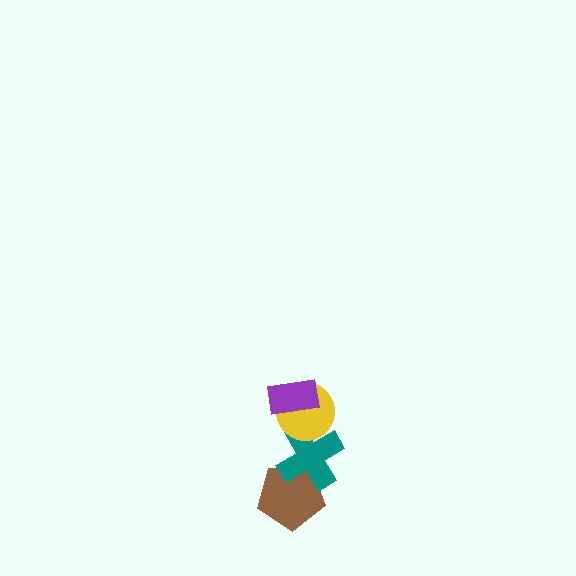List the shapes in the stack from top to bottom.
From top to bottom: the purple rectangle, the yellow circle, the teal cross, the brown pentagon.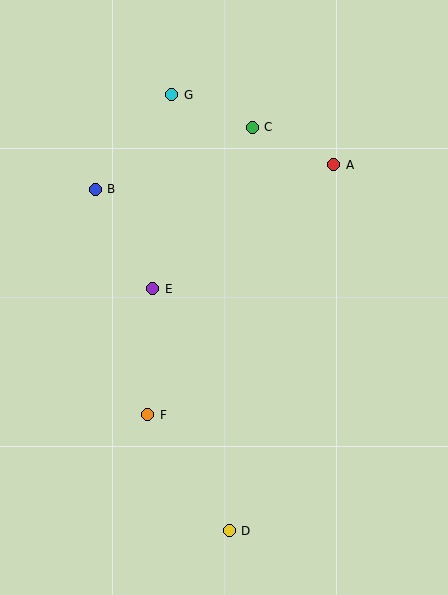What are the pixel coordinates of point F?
Point F is at (148, 415).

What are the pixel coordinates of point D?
Point D is at (229, 531).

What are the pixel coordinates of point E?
Point E is at (153, 289).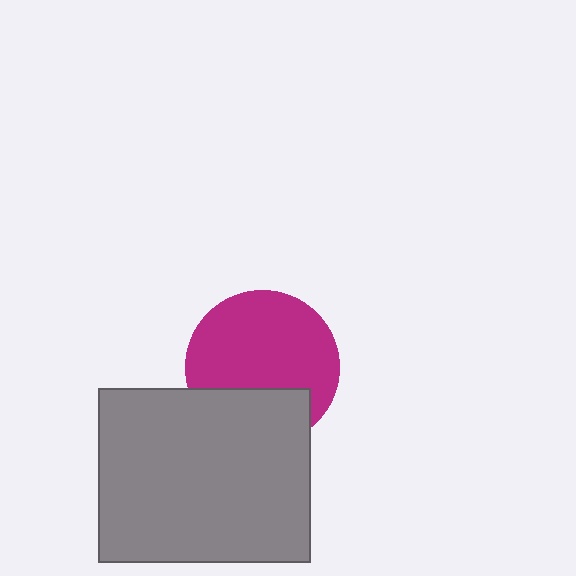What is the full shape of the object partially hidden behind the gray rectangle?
The partially hidden object is a magenta circle.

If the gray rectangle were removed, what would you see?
You would see the complete magenta circle.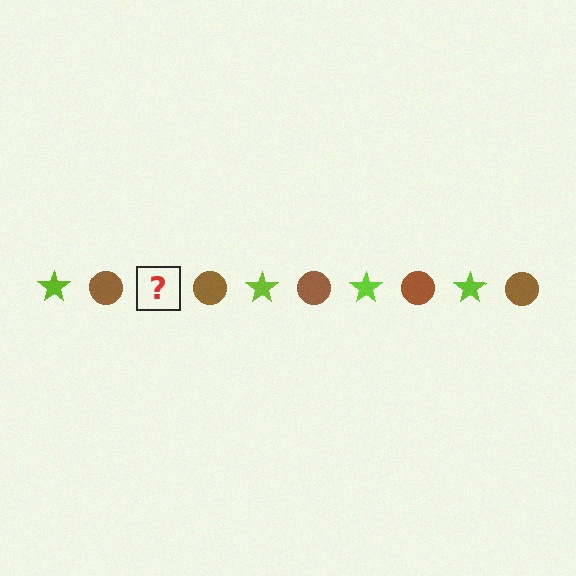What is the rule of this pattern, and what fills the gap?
The rule is that the pattern alternates between lime star and brown circle. The gap should be filled with a lime star.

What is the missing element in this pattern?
The missing element is a lime star.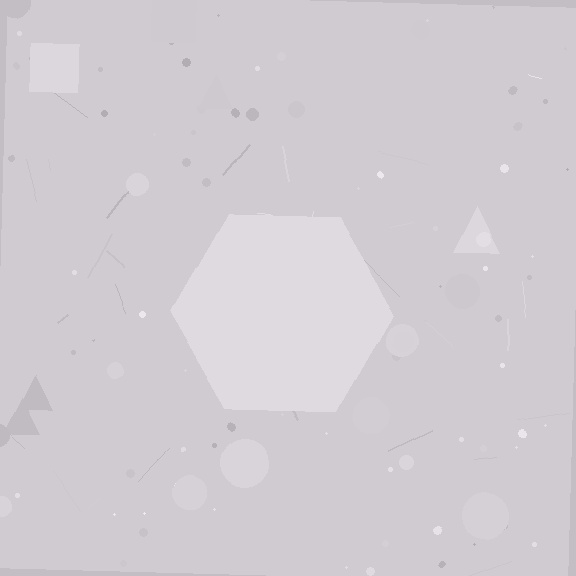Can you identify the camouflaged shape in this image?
The camouflaged shape is a hexagon.